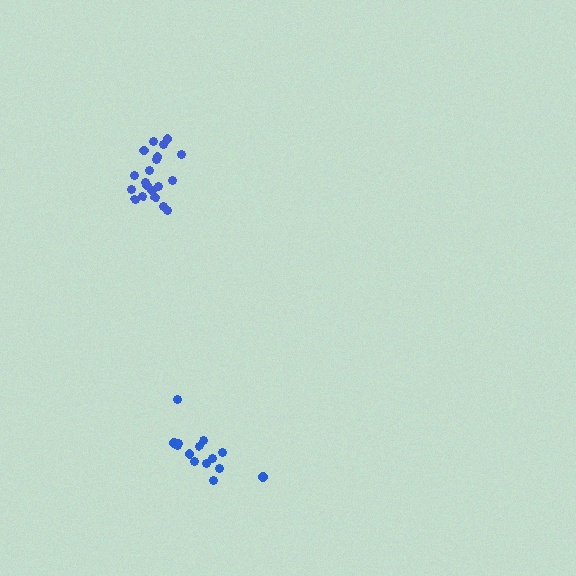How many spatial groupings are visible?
There are 2 spatial groupings.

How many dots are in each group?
Group 1: 20 dots, Group 2: 14 dots (34 total).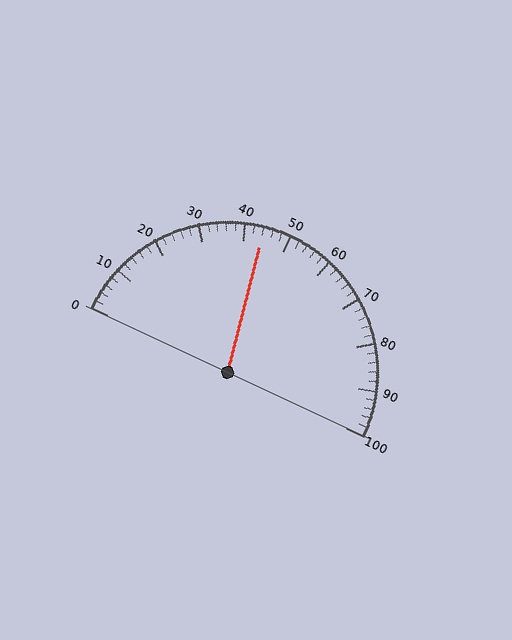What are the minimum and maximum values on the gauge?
The gauge ranges from 0 to 100.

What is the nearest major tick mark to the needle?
The nearest major tick mark is 40.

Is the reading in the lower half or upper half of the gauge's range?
The reading is in the lower half of the range (0 to 100).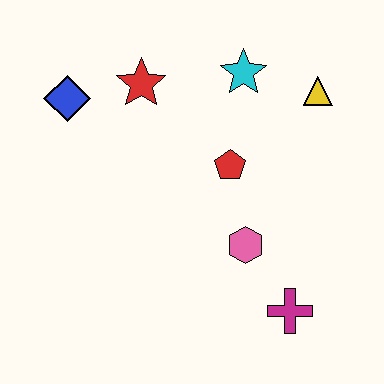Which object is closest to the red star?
The blue diamond is closest to the red star.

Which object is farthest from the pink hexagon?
The blue diamond is farthest from the pink hexagon.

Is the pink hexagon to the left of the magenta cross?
Yes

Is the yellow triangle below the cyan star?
Yes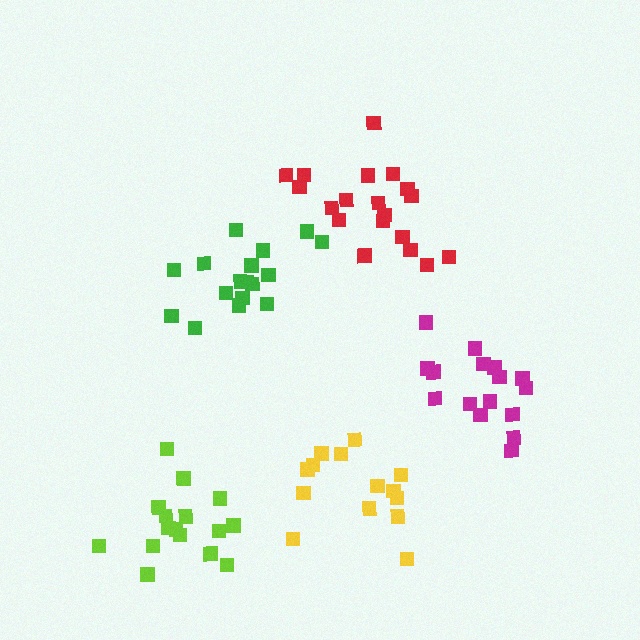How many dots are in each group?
Group 1: 19 dots, Group 2: 17 dots, Group 3: 17 dots, Group 4: 16 dots, Group 5: 14 dots (83 total).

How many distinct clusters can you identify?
There are 5 distinct clusters.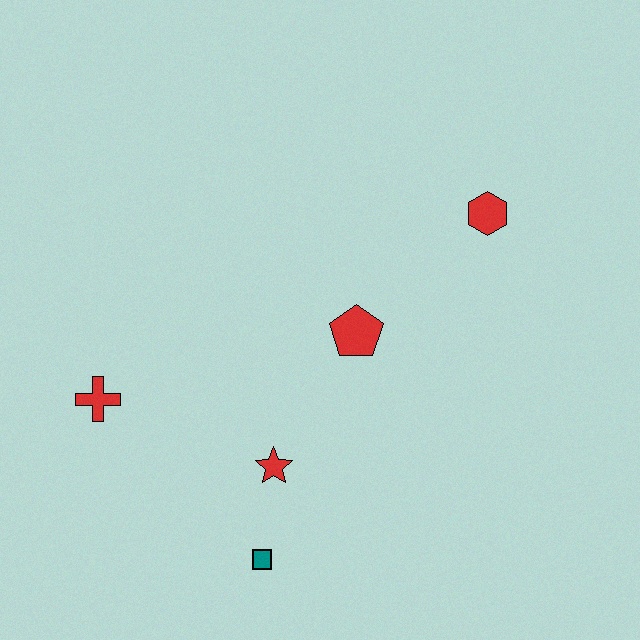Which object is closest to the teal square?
The red star is closest to the teal square.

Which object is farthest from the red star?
The red hexagon is farthest from the red star.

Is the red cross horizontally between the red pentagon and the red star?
No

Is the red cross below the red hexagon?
Yes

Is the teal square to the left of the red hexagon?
Yes